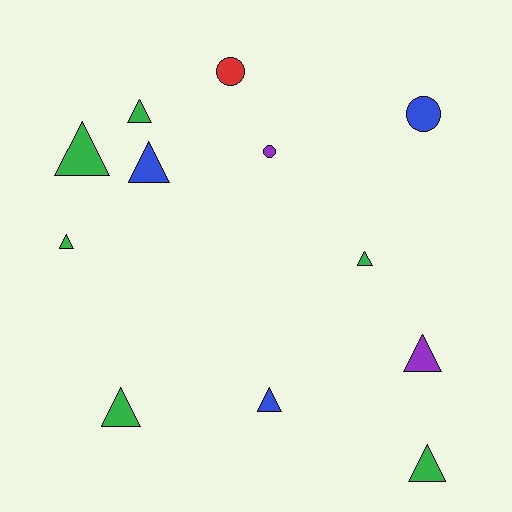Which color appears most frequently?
Green, with 6 objects.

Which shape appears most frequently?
Triangle, with 9 objects.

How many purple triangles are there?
There is 1 purple triangle.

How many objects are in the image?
There are 12 objects.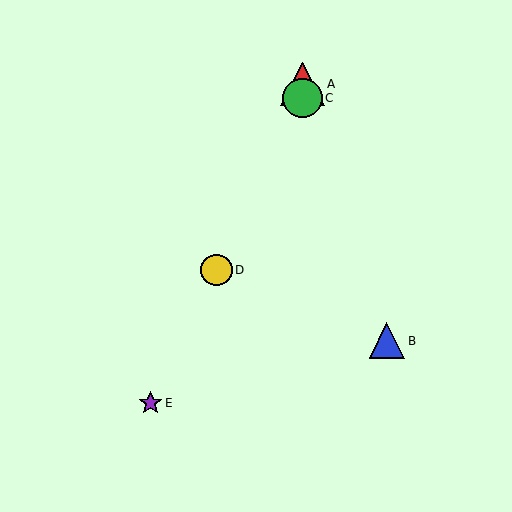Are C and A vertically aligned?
Yes, both are at x≈302.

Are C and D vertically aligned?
No, C is at x≈302 and D is at x≈217.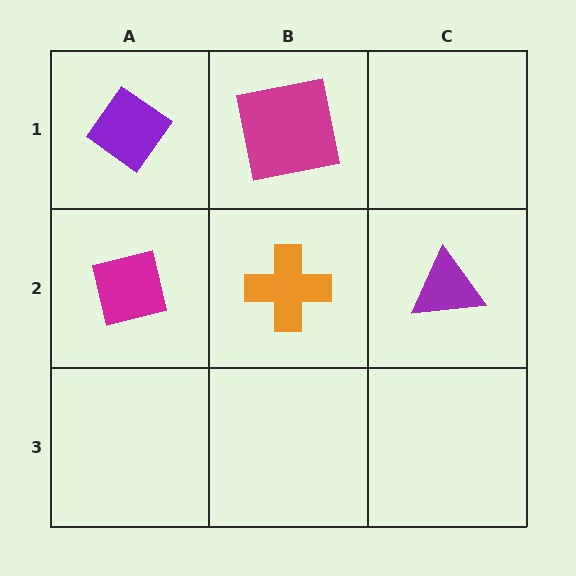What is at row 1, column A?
A purple diamond.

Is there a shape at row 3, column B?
No, that cell is empty.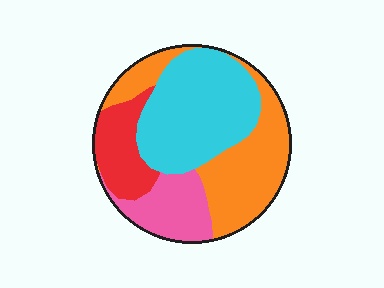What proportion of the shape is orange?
Orange takes up about one third (1/3) of the shape.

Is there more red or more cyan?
Cyan.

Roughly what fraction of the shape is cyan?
Cyan takes up about three eighths (3/8) of the shape.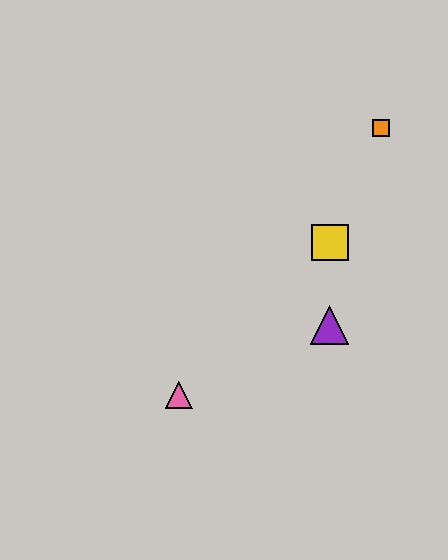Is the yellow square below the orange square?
Yes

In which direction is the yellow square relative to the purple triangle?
The yellow square is above the purple triangle.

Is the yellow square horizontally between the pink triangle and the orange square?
Yes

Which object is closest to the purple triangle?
The yellow square is closest to the purple triangle.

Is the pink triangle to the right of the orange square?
No